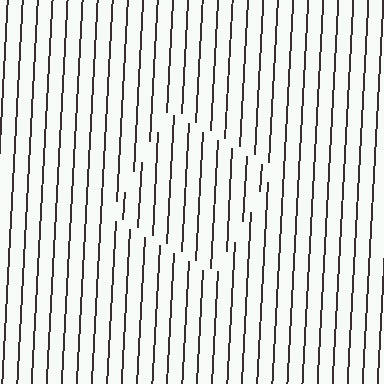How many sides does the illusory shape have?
4 sides — the line-ends trace a square.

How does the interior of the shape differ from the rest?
The interior of the shape contains the same grating, shifted by half a period — the contour is defined by the phase discontinuity where line-ends from the inner and outer gratings abut.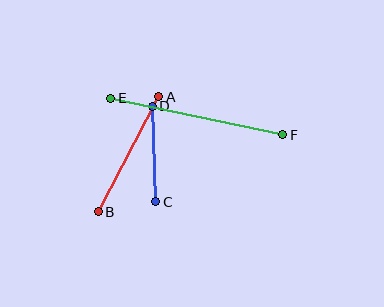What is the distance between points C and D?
The distance is approximately 96 pixels.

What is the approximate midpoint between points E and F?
The midpoint is at approximately (197, 117) pixels.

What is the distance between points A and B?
The distance is approximately 130 pixels.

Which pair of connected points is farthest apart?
Points E and F are farthest apart.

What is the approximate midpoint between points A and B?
The midpoint is at approximately (128, 154) pixels.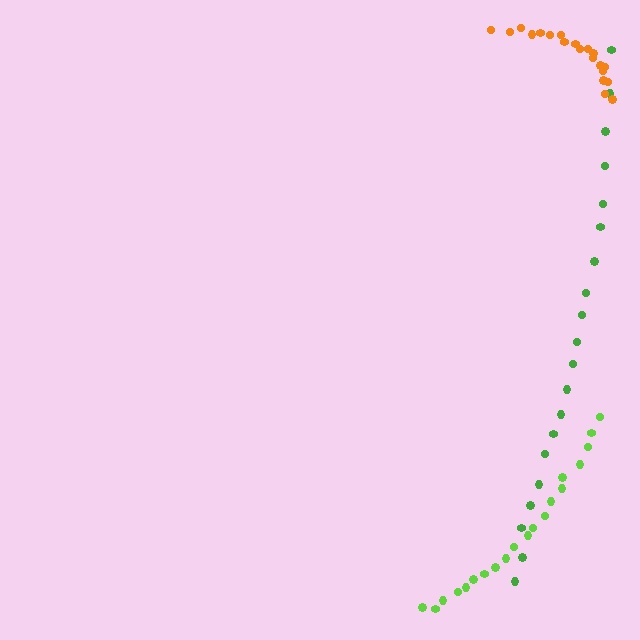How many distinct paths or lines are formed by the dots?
There are 3 distinct paths.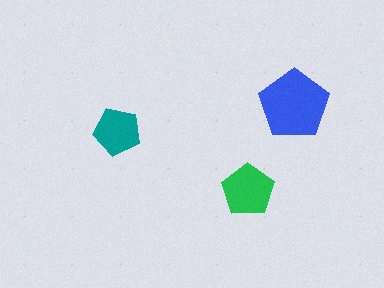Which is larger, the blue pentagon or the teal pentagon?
The blue one.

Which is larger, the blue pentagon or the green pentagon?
The blue one.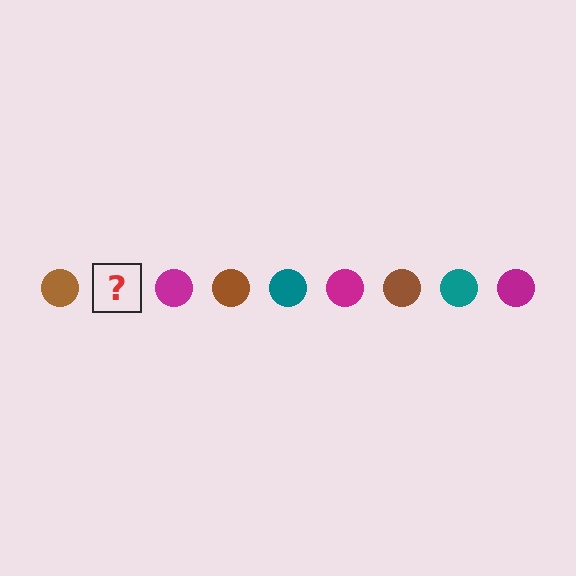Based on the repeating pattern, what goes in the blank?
The blank should be a teal circle.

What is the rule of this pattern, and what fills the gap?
The rule is that the pattern cycles through brown, teal, magenta circles. The gap should be filled with a teal circle.